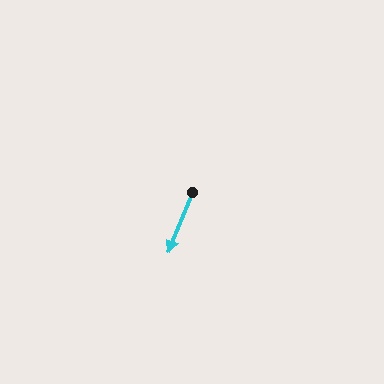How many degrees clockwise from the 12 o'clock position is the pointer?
Approximately 202 degrees.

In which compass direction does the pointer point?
South.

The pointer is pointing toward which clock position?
Roughly 7 o'clock.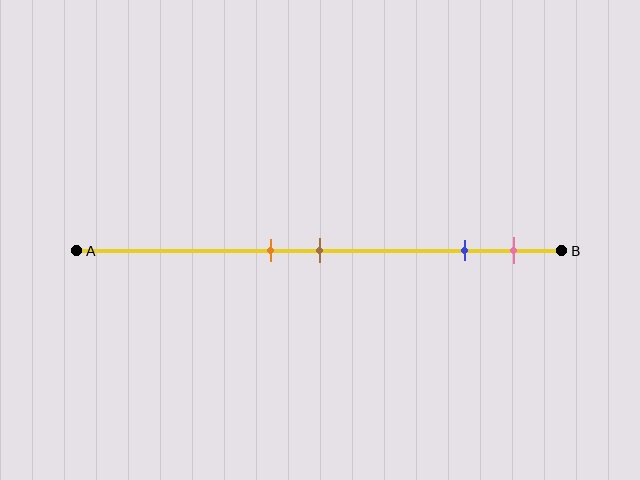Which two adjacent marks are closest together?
The orange and brown marks are the closest adjacent pair.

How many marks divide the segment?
There are 4 marks dividing the segment.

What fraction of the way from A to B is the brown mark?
The brown mark is approximately 50% (0.5) of the way from A to B.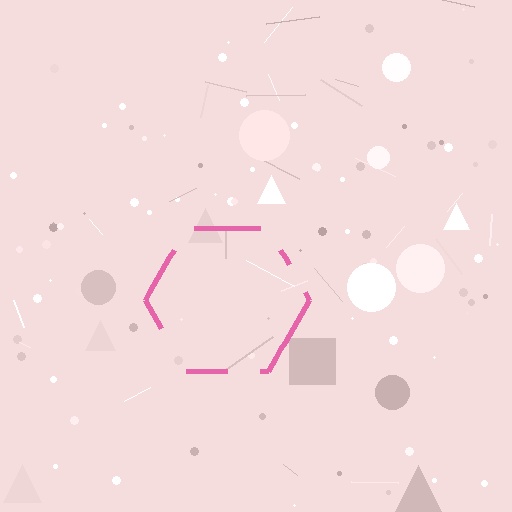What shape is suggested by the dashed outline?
The dashed outline suggests a hexagon.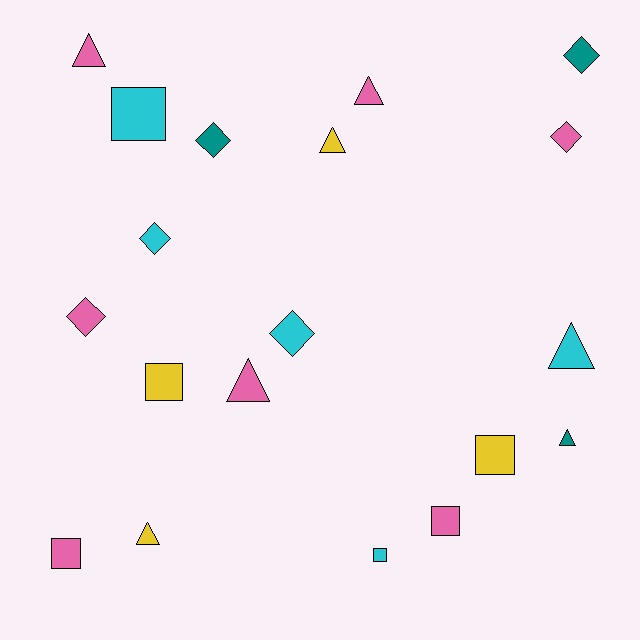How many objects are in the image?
There are 19 objects.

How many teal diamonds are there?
There are 2 teal diamonds.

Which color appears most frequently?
Pink, with 7 objects.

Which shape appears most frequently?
Triangle, with 7 objects.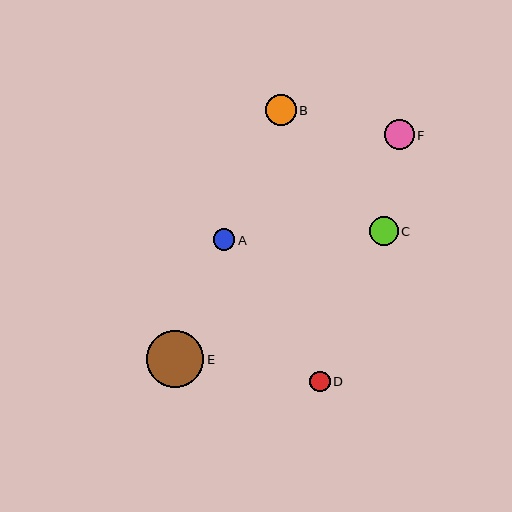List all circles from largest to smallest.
From largest to smallest: E, B, F, C, A, D.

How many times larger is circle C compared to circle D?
Circle C is approximately 1.4 times the size of circle D.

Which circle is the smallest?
Circle D is the smallest with a size of approximately 21 pixels.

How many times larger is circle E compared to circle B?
Circle E is approximately 1.8 times the size of circle B.